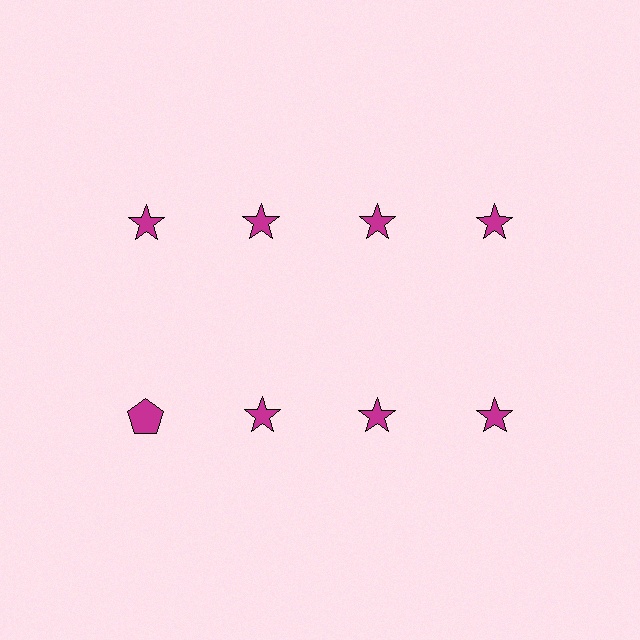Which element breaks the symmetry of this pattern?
The magenta pentagon in the second row, leftmost column breaks the symmetry. All other shapes are magenta stars.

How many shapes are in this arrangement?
There are 8 shapes arranged in a grid pattern.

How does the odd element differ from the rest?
It has a different shape: pentagon instead of star.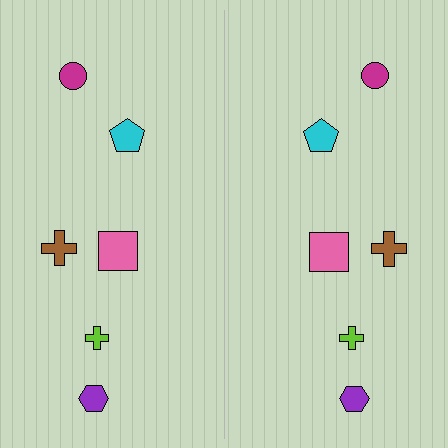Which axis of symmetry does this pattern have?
The pattern has a vertical axis of symmetry running through the center of the image.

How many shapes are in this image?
There are 12 shapes in this image.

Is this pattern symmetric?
Yes, this pattern has bilateral (reflection) symmetry.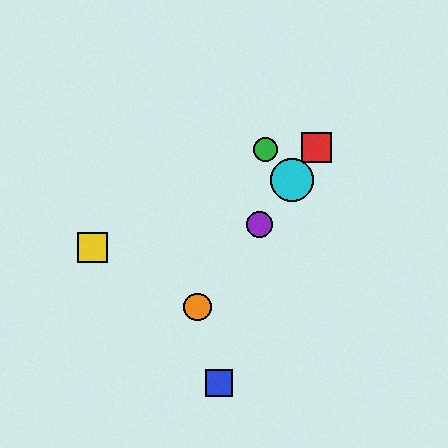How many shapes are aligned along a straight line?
4 shapes (the red square, the purple circle, the orange circle, the cyan circle) are aligned along a straight line.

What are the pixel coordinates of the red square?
The red square is at (316, 148).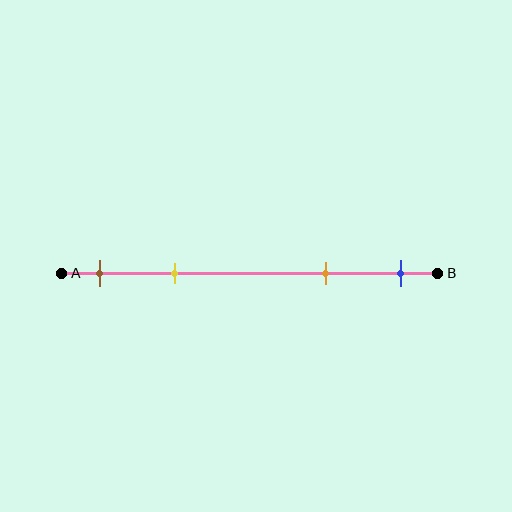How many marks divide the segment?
There are 4 marks dividing the segment.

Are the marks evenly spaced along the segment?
No, the marks are not evenly spaced.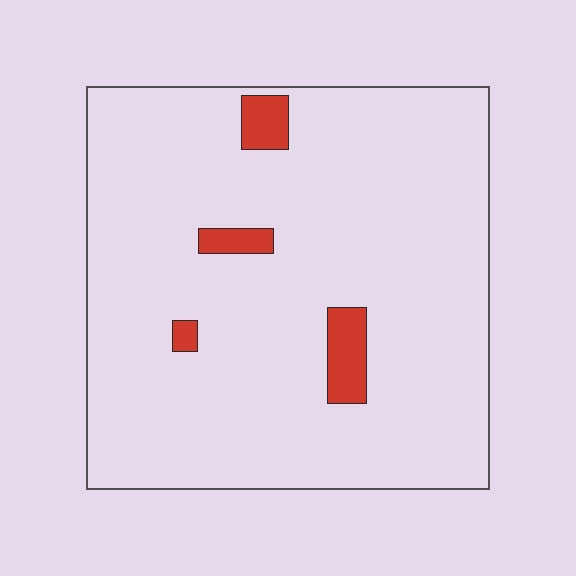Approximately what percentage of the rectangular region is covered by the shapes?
Approximately 5%.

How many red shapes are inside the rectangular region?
4.